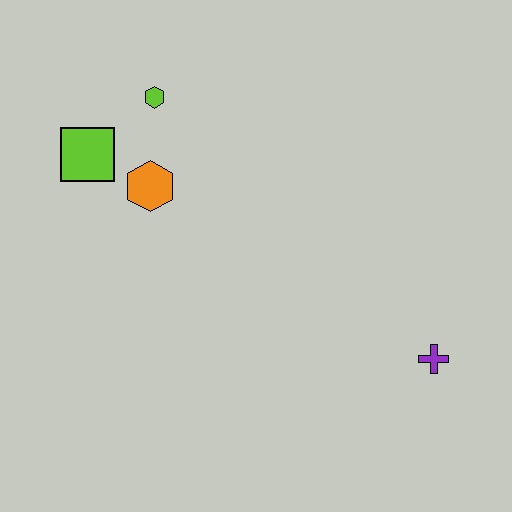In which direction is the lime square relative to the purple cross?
The lime square is to the left of the purple cross.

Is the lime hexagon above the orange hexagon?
Yes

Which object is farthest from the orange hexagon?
The purple cross is farthest from the orange hexagon.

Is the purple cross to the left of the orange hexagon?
No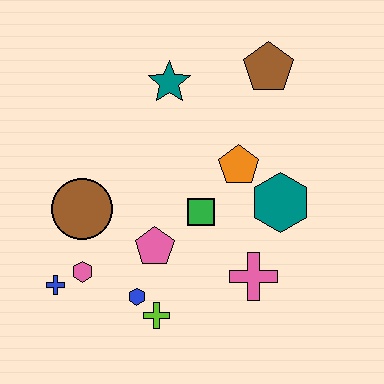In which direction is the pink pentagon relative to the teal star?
The pink pentagon is below the teal star.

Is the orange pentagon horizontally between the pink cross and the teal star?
Yes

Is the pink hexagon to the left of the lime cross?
Yes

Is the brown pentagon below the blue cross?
No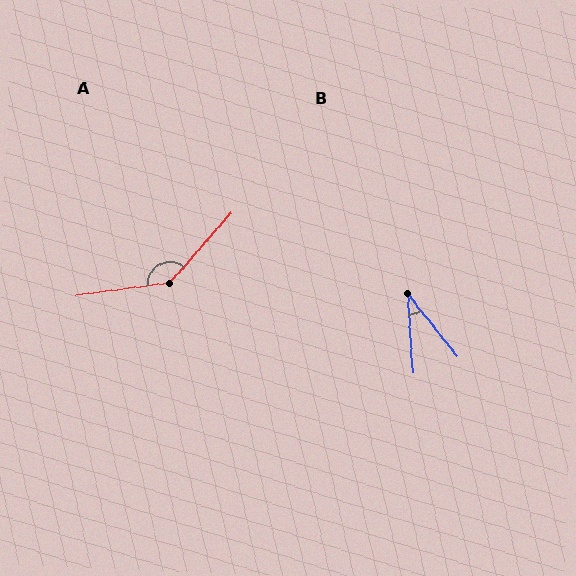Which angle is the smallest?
B, at approximately 35 degrees.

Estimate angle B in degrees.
Approximately 35 degrees.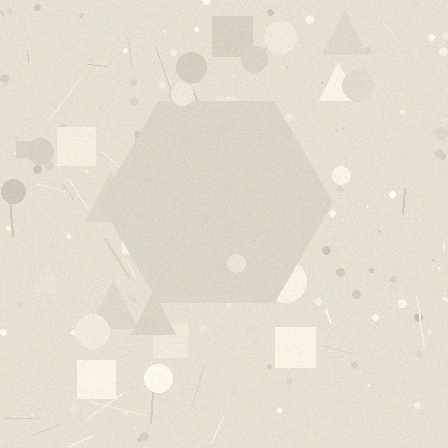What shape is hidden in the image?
A hexagon is hidden in the image.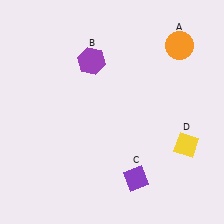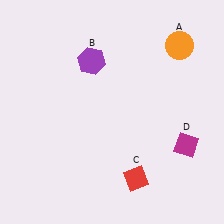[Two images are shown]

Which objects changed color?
C changed from purple to red. D changed from yellow to magenta.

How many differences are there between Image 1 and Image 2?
There are 2 differences between the two images.